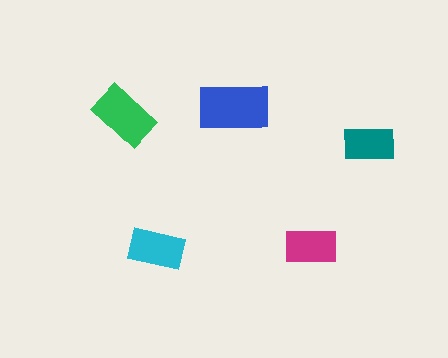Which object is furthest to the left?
The green rectangle is leftmost.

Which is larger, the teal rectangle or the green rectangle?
The green one.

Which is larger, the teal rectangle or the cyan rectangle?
The cyan one.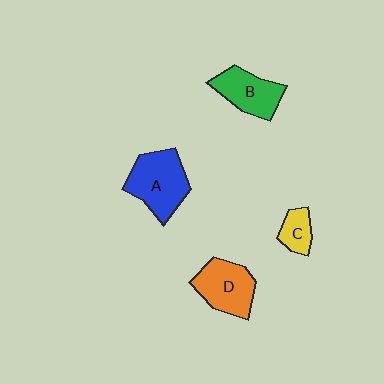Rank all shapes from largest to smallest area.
From largest to smallest: A (blue), D (orange), B (green), C (yellow).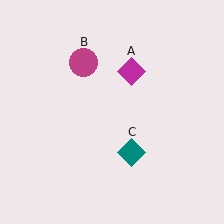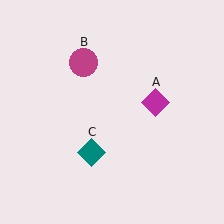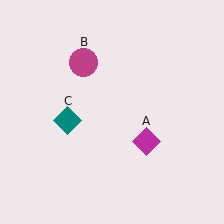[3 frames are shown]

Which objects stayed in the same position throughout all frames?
Magenta circle (object B) remained stationary.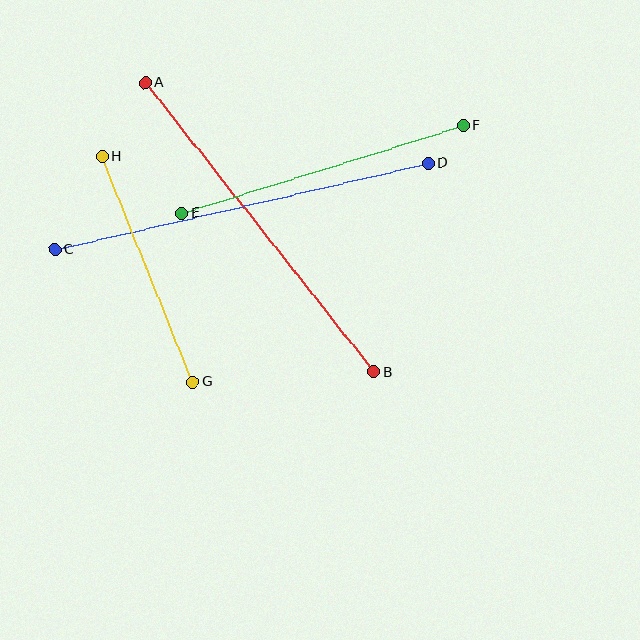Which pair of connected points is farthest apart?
Points C and D are farthest apart.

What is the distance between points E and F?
The distance is approximately 295 pixels.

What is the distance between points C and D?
The distance is approximately 383 pixels.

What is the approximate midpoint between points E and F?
The midpoint is at approximately (323, 169) pixels.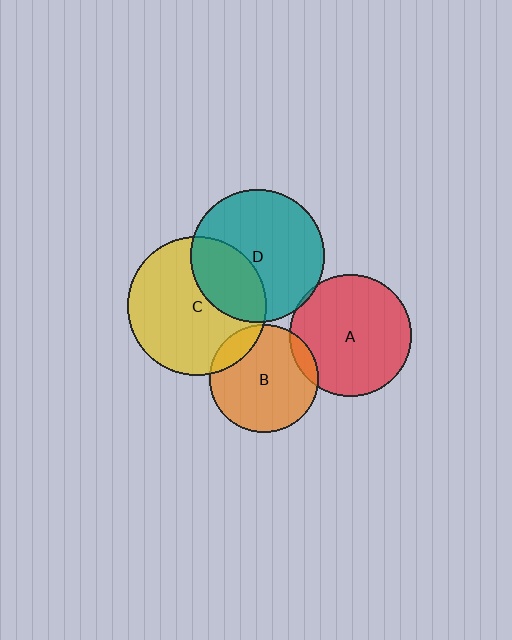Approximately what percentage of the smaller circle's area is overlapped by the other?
Approximately 5%.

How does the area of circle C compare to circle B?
Approximately 1.6 times.